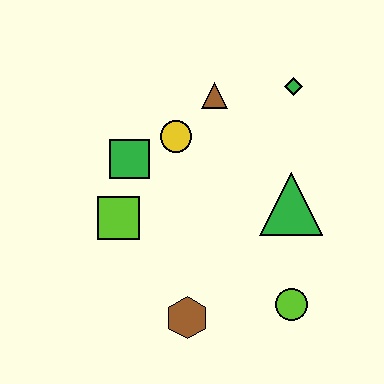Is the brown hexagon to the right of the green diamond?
No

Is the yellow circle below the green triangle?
No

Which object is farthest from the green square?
The lime circle is farthest from the green square.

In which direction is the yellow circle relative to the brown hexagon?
The yellow circle is above the brown hexagon.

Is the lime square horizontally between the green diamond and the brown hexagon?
No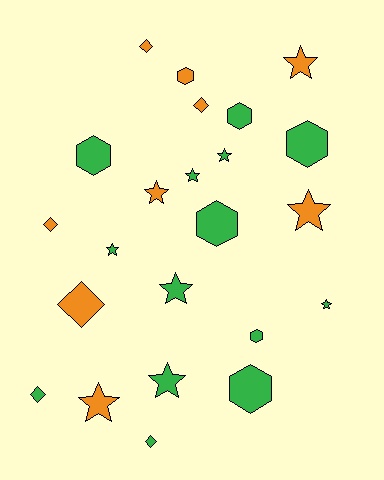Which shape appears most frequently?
Star, with 10 objects.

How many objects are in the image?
There are 23 objects.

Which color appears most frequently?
Green, with 14 objects.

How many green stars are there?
There are 6 green stars.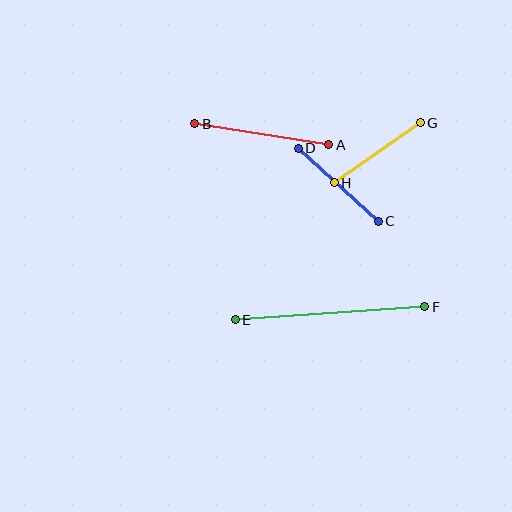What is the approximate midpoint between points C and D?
The midpoint is at approximately (338, 185) pixels.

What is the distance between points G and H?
The distance is approximately 105 pixels.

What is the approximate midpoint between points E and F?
The midpoint is at approximately (330, 313) pixels.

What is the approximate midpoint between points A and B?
The midpoint is at approximately (262, 134) pixels.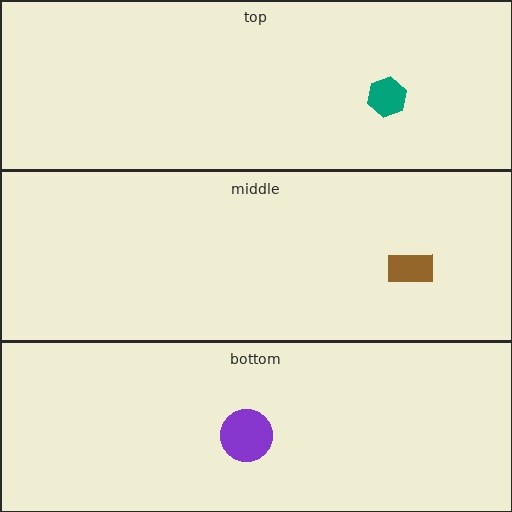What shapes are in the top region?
The teal hexagon.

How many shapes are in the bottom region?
1.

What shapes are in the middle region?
The brown rectangle.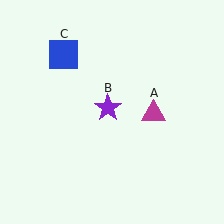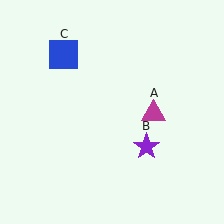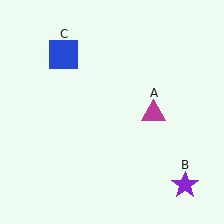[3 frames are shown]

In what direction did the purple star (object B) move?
The purple star (object B) moved down and to the right.